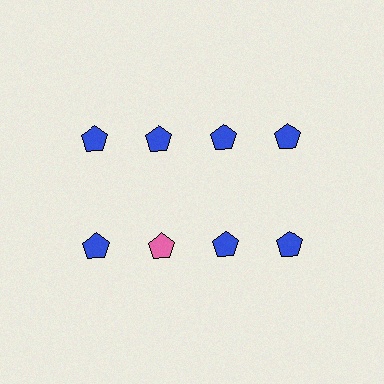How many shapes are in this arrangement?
There are 8 shapes arranged in a grid pattern.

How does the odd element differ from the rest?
It has a different color: pink instead of blue.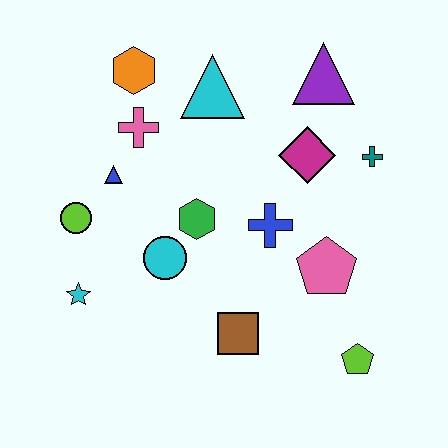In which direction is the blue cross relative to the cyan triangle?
The blue cross is below the cyan triangle.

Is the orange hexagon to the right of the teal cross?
No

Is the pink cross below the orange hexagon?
Yes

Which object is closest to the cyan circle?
The green hexagon is closest to the cyan circle.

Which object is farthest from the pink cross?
The lime pentagon is farthest from the pink cross.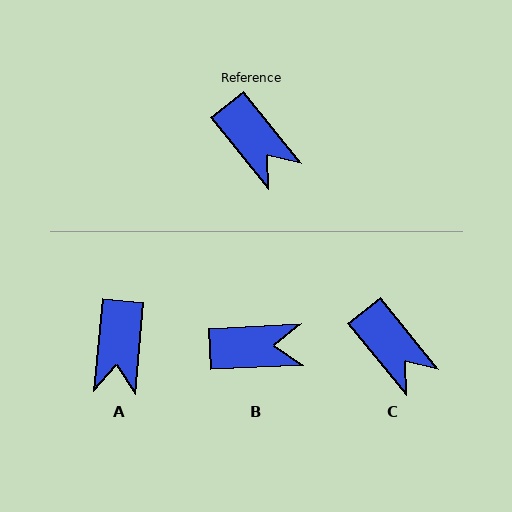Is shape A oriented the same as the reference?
No, it is off by about 44 degrees.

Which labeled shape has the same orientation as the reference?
C.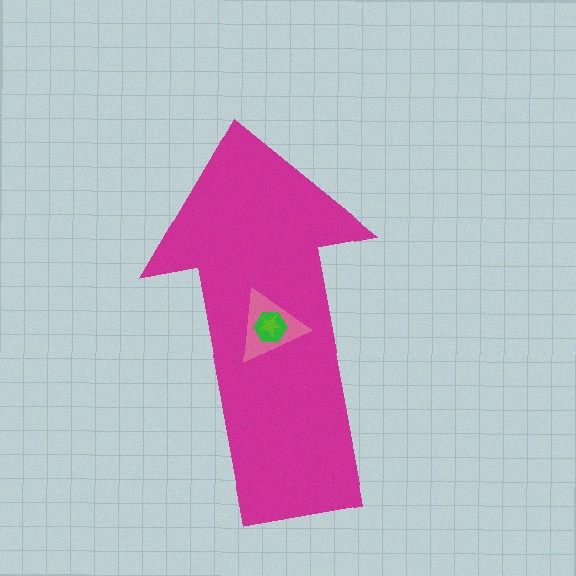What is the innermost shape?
The lime star.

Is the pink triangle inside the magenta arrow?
Yes.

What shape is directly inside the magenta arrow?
The pink triangle.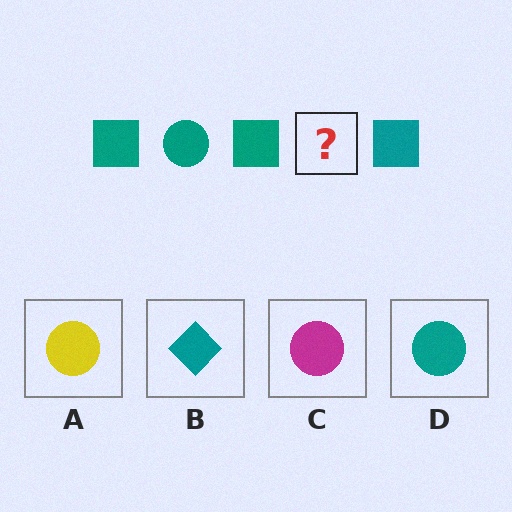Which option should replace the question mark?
Option D.